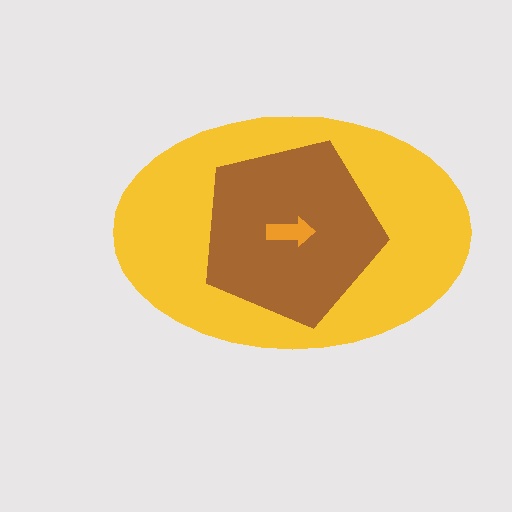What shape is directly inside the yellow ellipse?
The brown pentagon.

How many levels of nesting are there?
3.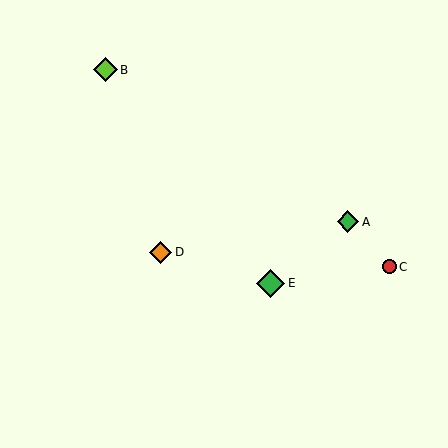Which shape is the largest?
The green diamond (labeled E) is the largest.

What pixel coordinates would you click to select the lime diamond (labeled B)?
Click at (105, 70) to select the lime diamond B.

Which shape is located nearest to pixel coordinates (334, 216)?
The green diamond (labeled A) at (348, 222) is nearest to that location.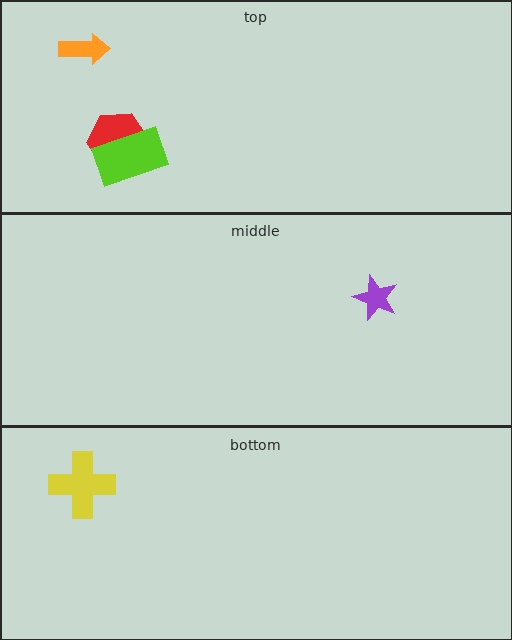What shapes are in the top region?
The orange arrow, the red hexagon, the lime rectangle.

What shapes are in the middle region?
The purple star.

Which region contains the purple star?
The middle region.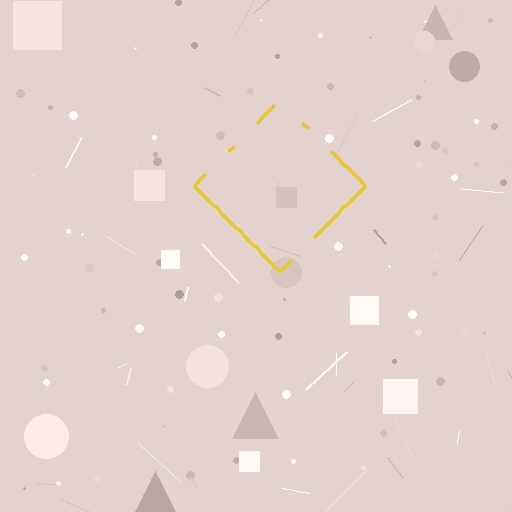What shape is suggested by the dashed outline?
The dashed outline suggests a diamond.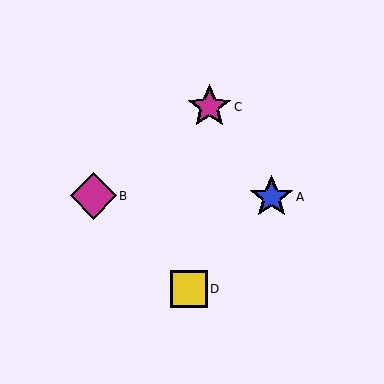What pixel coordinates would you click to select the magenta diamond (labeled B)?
Click at (93, 196) to select the magenta diamond B.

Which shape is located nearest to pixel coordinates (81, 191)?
The magenta diamond (labeled B) at (93, 196) is nearest to that location.